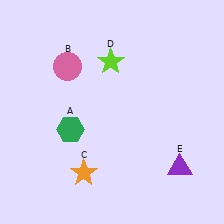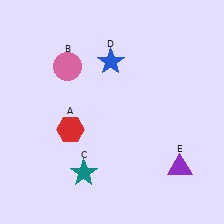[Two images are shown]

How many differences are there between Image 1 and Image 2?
There are 3 differences between the two images.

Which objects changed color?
A changed from green to red. C changed from orange to teal. D changed from lime to blue.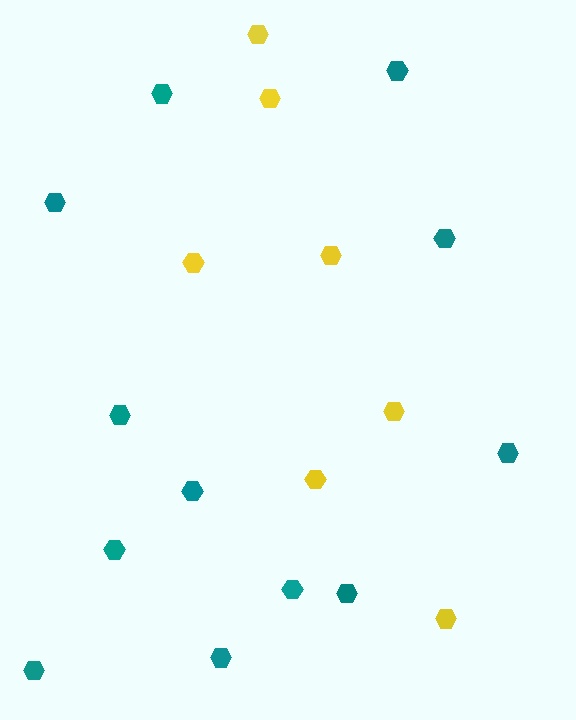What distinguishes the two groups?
There are 2 groups: one group of teal hexagons (12) and one group of yellow hexagons (7).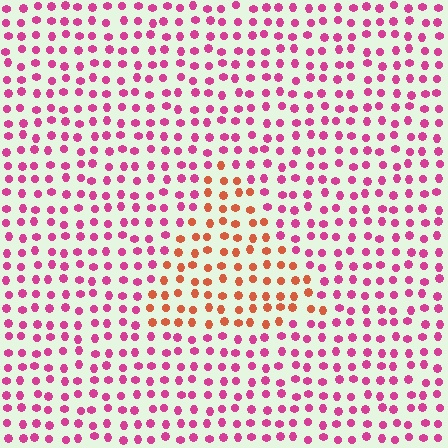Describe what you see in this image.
The image is filled with small magenta elements in a uniform arrangement. A triangle-shaped region is visible where the elements are tinted to a slightly different hue, forming a subtle color boundary.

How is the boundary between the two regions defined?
The boundary is defined purely by a slight shift in hue (about 47 degrees). Spacing, size, and orientation are identical on both sides.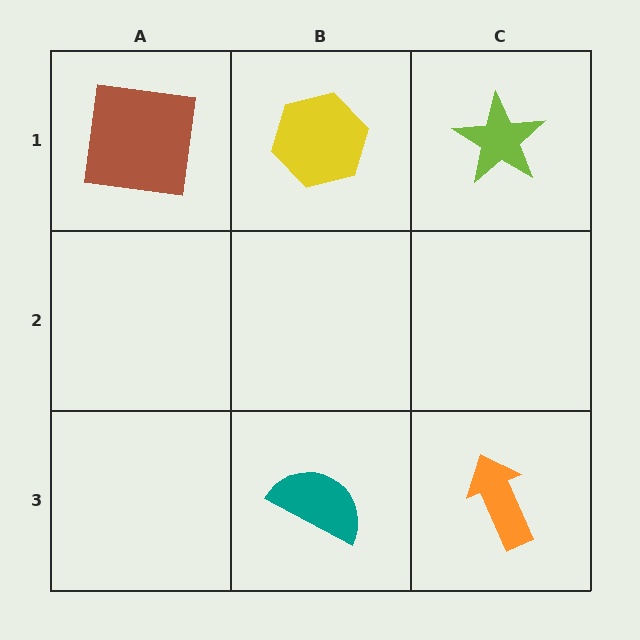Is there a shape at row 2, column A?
No, that cell is empty.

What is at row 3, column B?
A teal semicircle.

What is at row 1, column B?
A yellow hexagon.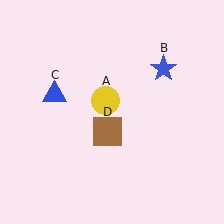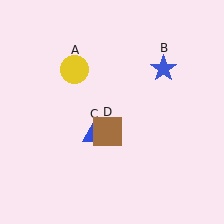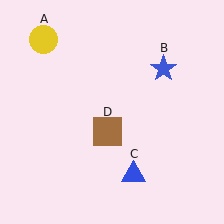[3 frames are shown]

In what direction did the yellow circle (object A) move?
The yellow circle (object A) moved up and to the left.